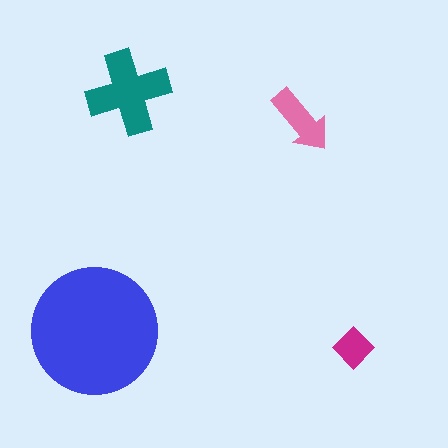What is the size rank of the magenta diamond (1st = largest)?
4th.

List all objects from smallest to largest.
The magenta diamond, the pink arrow, the teal cross, the blue circle.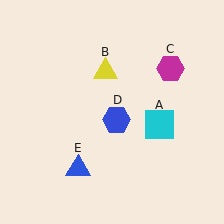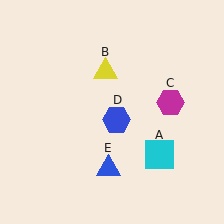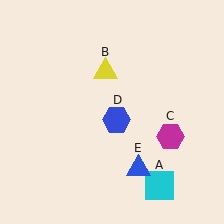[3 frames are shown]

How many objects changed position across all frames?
3 objects changed position: cyan square (object A), magenta hexagon (object C), blue triangle (object E).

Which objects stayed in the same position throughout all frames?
Yellow triangle (object B) and blue hexagon (object D) remained stationary.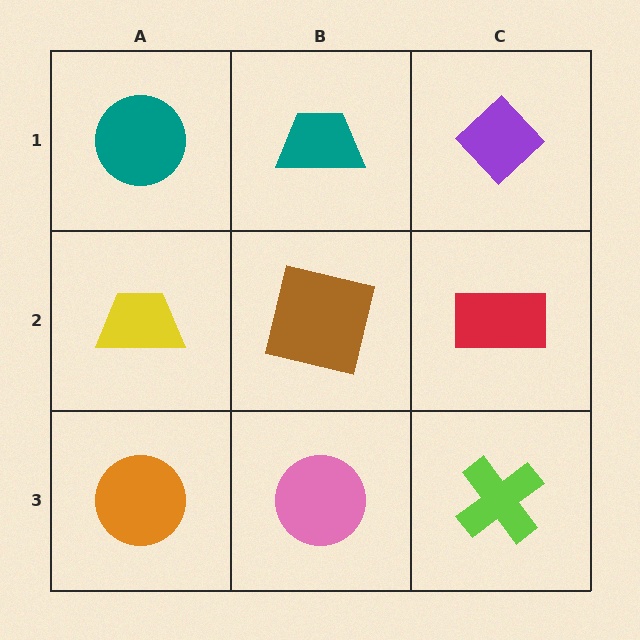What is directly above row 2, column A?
A teal circle.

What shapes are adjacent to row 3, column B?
A brown square (row 2, column B), an orange circle (row 3, column A), a lime cross (row 3, column C).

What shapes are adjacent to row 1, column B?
A brown square (row 2, column B), a teal circle (row 1, column A), a purple diamond (row 1, column C).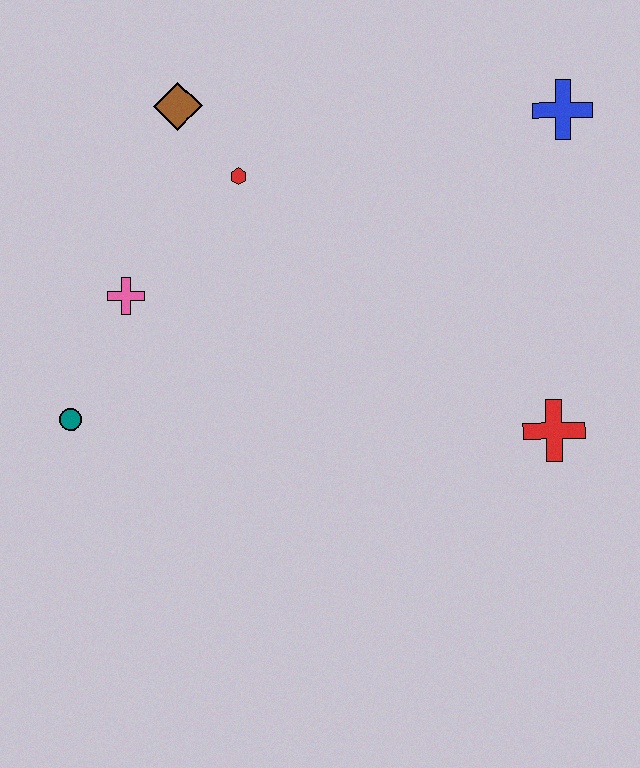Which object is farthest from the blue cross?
The teal circle is farthest from the blue cross.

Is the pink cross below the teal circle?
No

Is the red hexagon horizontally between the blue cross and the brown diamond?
Yes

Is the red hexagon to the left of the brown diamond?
No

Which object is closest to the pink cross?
The teal circle is closest to the pink cross.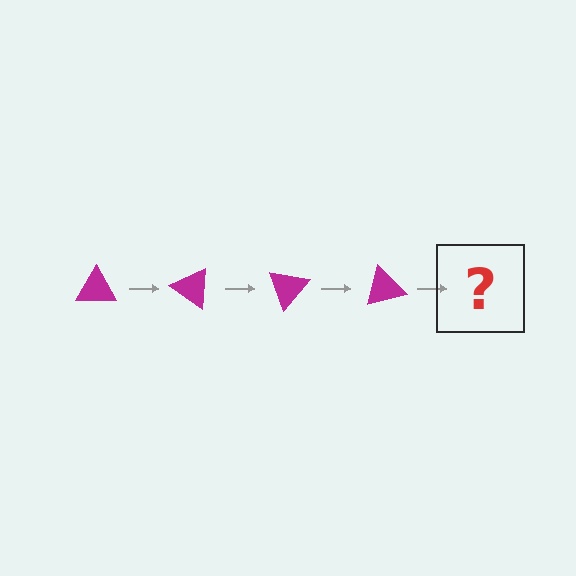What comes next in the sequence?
The next element should be a magenta triangle rotated 140 degrees.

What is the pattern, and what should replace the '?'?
The pattern is that the triangle rotates 35 degrees each step. The '?' should be a magenta triangle rotated 140 degrees.